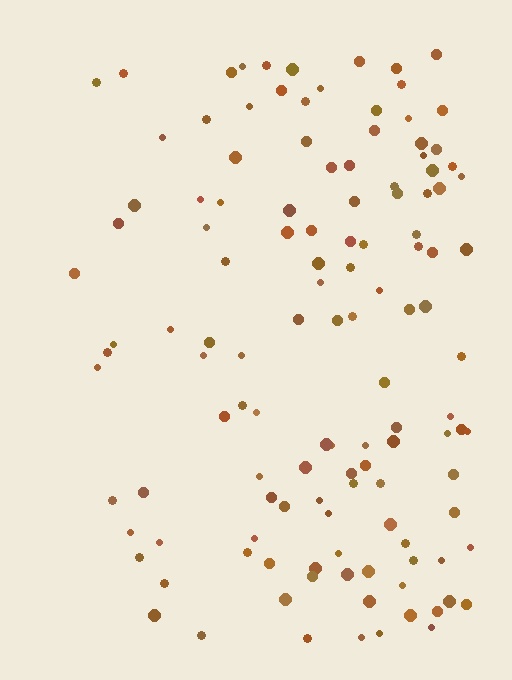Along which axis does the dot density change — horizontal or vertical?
Horizontal.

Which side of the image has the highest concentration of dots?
The right.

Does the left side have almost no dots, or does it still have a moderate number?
Still a moderate number, just noticeably fewer than the right.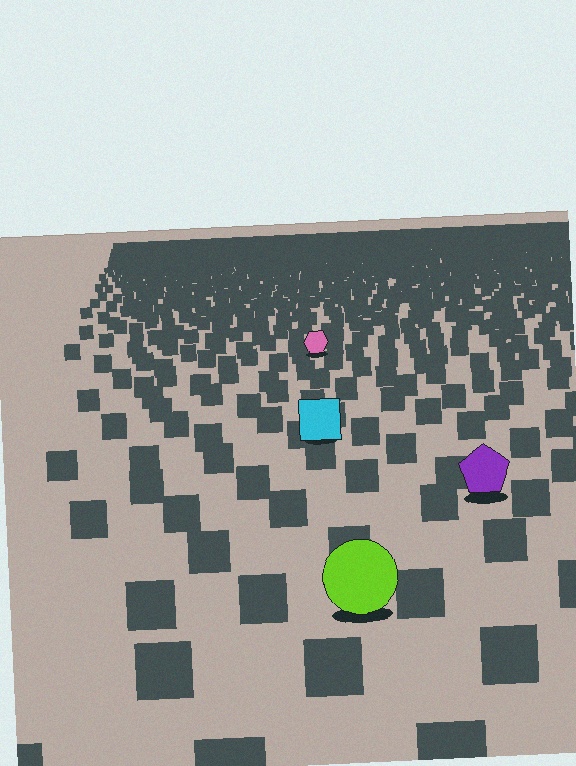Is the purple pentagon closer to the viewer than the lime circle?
No. The lime circle is closer — you can tell from the texture gradient: the ground texture is coarser near it.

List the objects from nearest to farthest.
From nearest to farthest: the lime circle, the purple pentagon, the cyan square, the pink hexagon.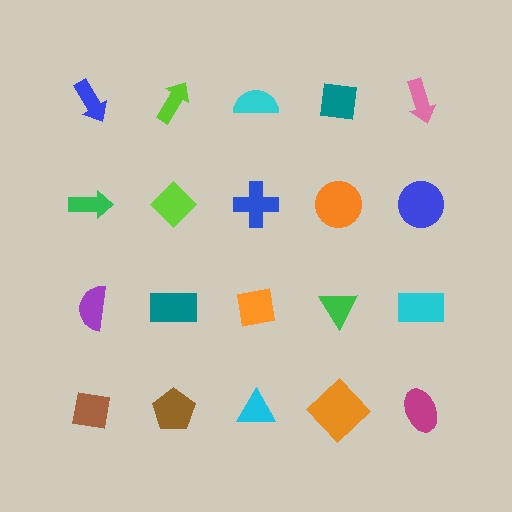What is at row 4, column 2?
A brown pentagon.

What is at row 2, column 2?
A lime diamond.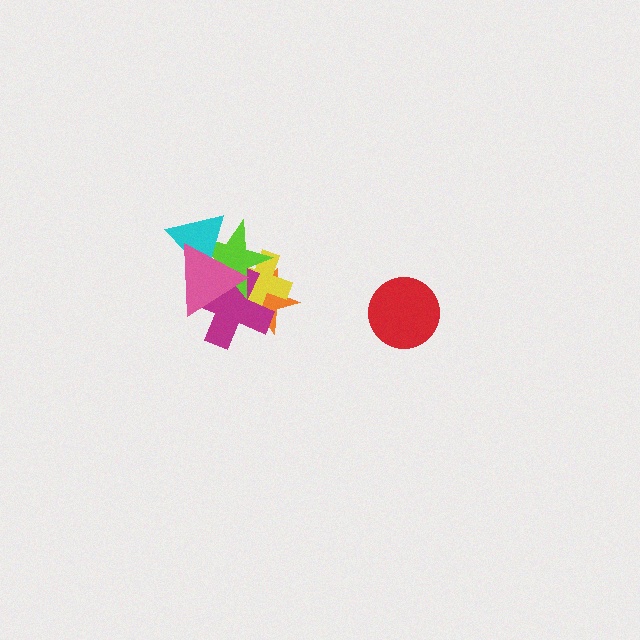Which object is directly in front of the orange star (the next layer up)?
The yellow cross is directly in front of the orange star.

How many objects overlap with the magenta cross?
4 objects overlap with the magenta cross.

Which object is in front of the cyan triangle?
The pink triangle is in front of the cyan triangle.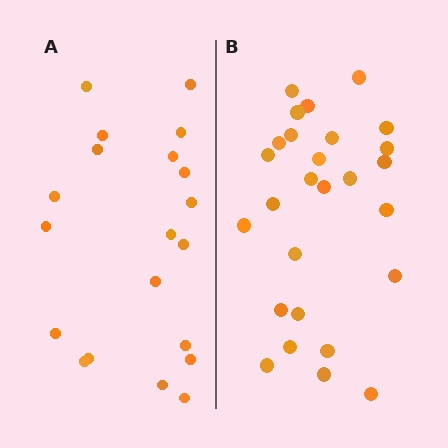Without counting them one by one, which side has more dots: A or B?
Region B (the right region) has more dots.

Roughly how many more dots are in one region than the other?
Region B has roughly 8 or so more dots than region A.